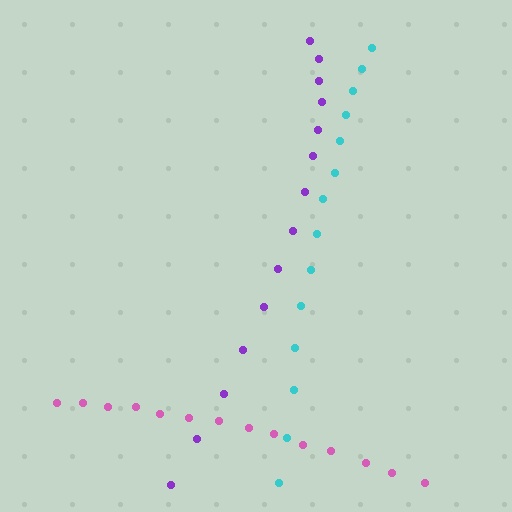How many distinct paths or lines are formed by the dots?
There are 3 distinct paths.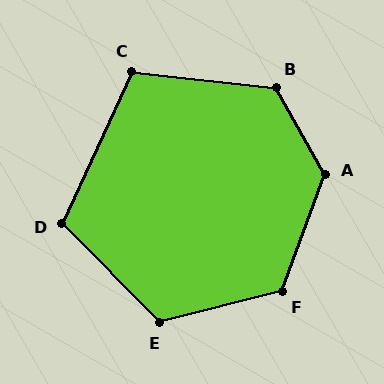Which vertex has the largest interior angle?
A, at approximately 131 degrees.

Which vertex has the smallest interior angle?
C, at approximately 109 degrees.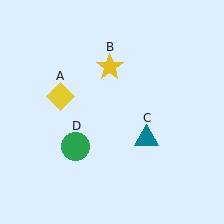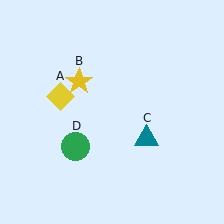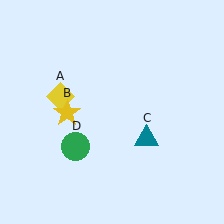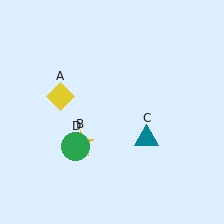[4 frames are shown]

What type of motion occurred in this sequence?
The yellow star (object B) rotated counterclockwise around the center of the scene.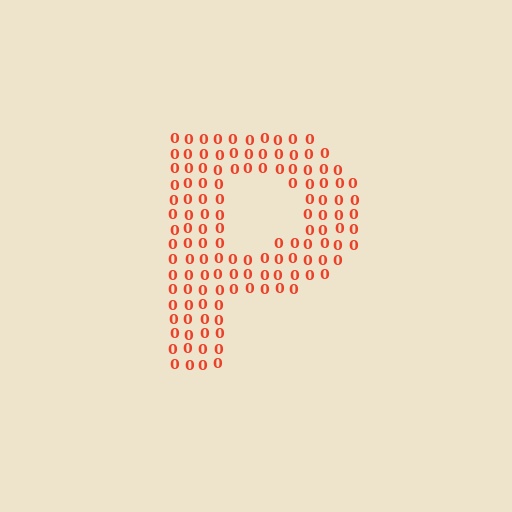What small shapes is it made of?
It is made of small digit 0's.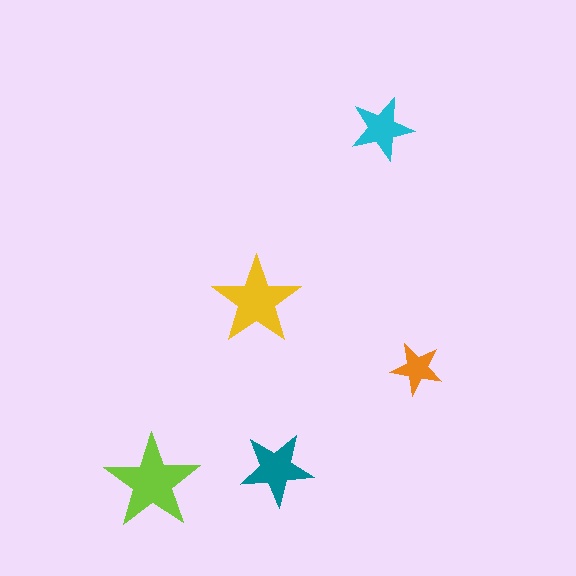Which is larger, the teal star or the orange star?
The teal one.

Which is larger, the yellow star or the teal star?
The yellow one.